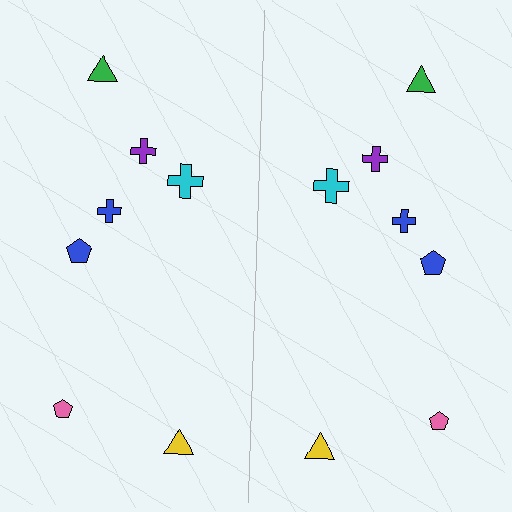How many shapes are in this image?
There are 14 shapes in this image.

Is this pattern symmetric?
Yes, this pattern has bilateral (reflection) symmetry.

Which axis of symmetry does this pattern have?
The pattern has a vertical axis of symmetry running through the center of the image.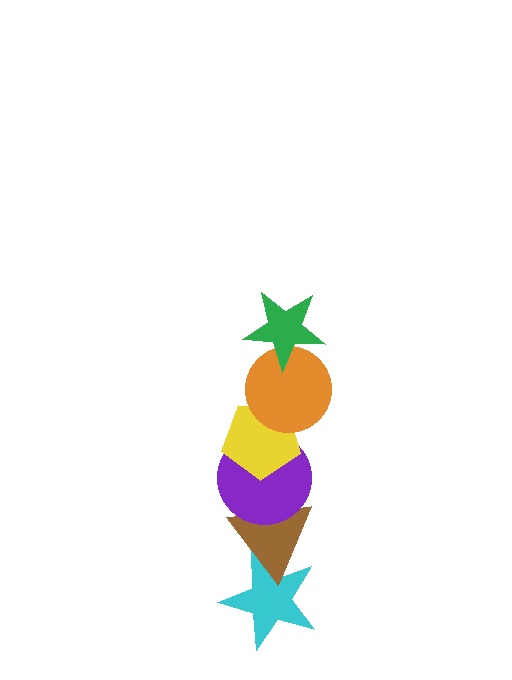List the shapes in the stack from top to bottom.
From top to bottom: the green star, the orange circle, the yellow pentagon, the purple circle, the brown triangle, the cyan star.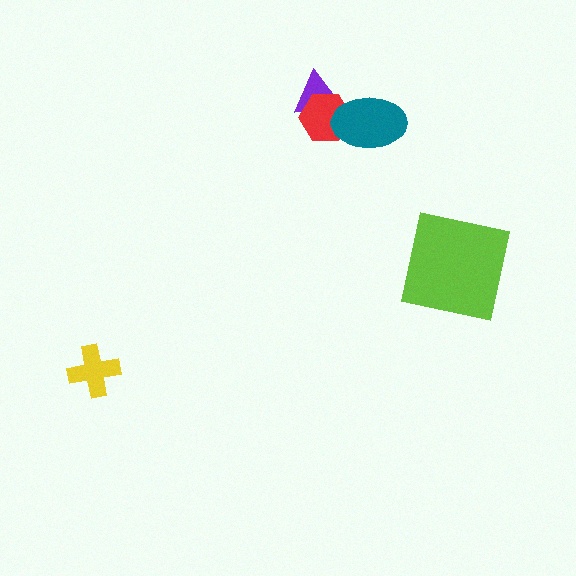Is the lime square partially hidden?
No, no other shape covers it.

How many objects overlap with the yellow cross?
0 objects overlap with the yellow cross.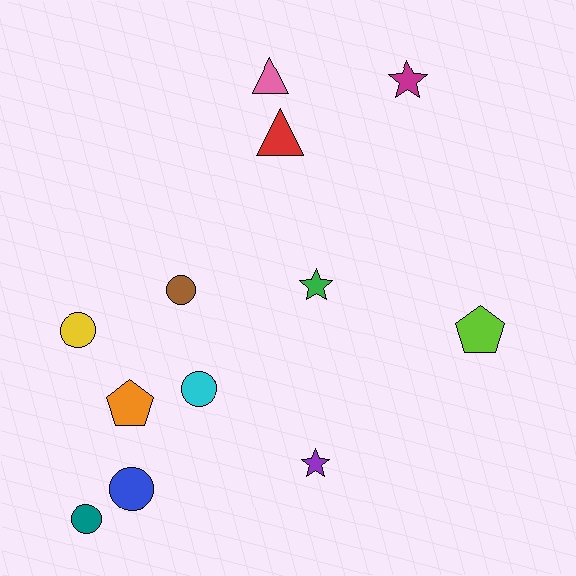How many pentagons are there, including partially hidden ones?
There are 2 pentagons.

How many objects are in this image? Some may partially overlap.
There are 12 objects.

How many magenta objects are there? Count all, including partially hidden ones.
There is 1 magenta object.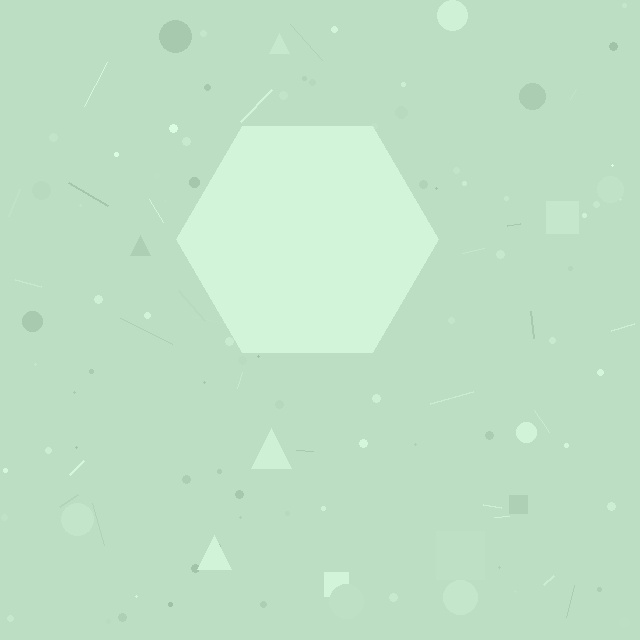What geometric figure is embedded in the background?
A hexagon is embedded in the background.